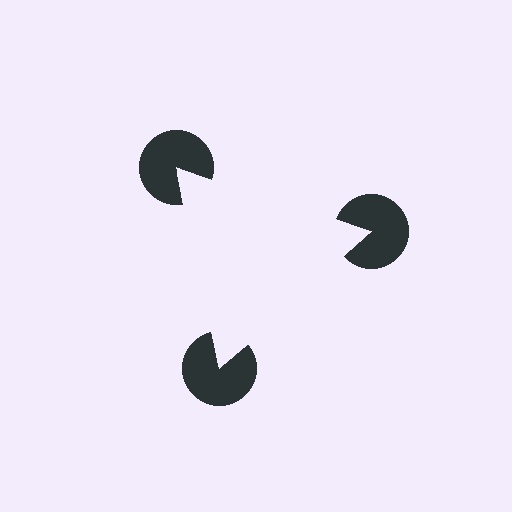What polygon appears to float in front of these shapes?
An illusory triangle — its edges are inferred from the aligned wedge cuts in the pac-man discs, not physically drawn.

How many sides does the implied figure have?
3 sides.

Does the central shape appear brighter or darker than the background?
It typically appears slightly brighter than the background, even though no actual brightness change is drawn.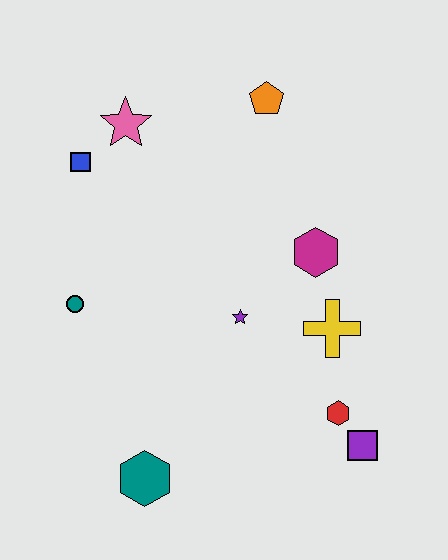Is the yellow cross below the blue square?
Yes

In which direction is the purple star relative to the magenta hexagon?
The purple star is to the left of the magenta hexagon.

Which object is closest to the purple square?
The red hexagon is closest to the purple square.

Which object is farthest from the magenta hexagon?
The teal hexagon is farthest from the magenta hexagon.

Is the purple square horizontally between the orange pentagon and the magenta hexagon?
No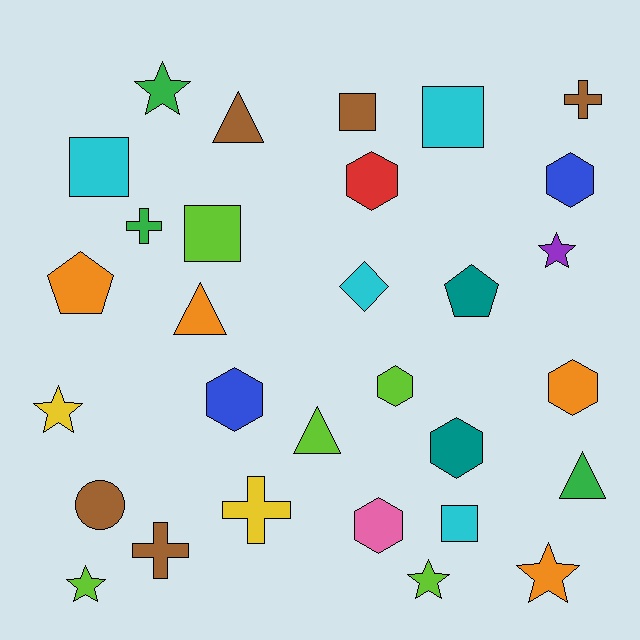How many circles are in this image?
There is 1 circle.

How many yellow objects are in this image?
There are 2 yellow objects.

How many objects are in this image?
There are 30 objects.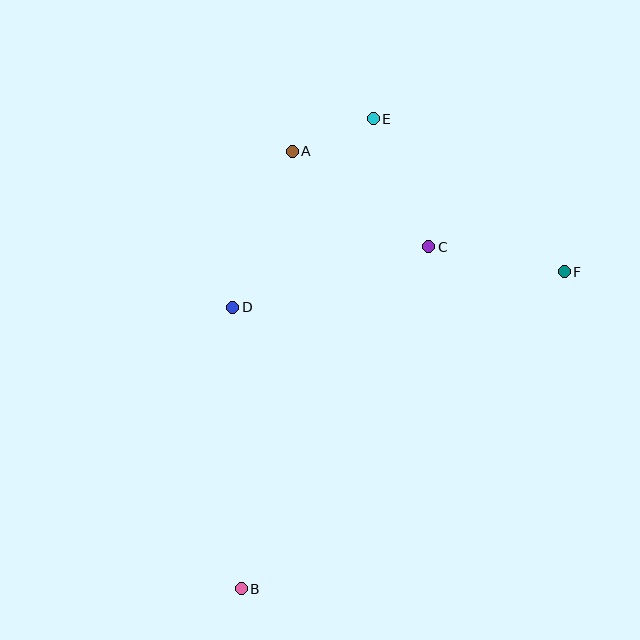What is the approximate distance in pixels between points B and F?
The distance between B and F is approximately 453 pixels.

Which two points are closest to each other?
Points A and E are closest to each other.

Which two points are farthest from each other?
Points B and E are farthest from each other.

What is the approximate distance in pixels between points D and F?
The distance between D and F is approximately 333 pixels.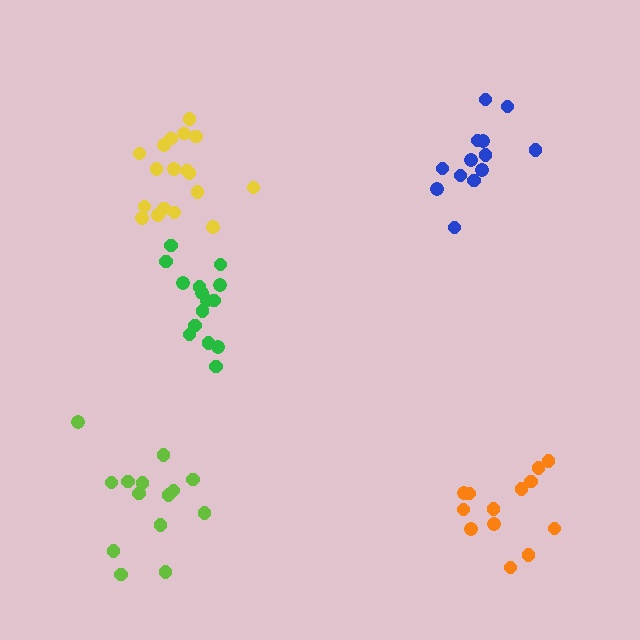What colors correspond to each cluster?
The clusters are colored: blue, lime, orange, yellow, green.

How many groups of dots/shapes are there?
There are 5 groups.